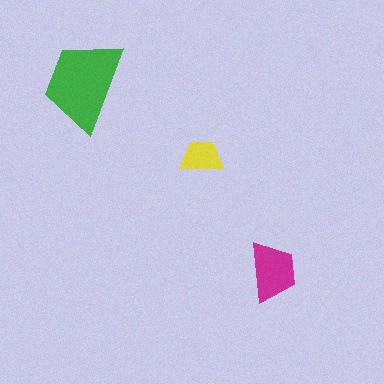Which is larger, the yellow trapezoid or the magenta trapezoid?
The magenta one.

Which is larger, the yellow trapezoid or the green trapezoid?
The green one.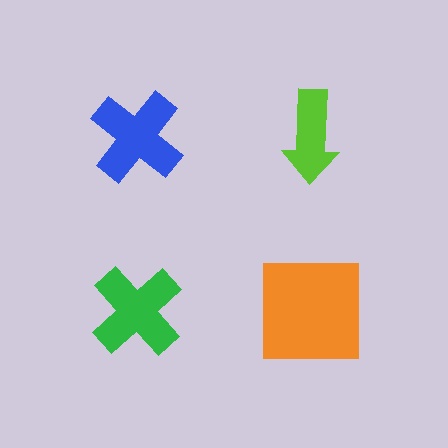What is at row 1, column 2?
A lime arrow.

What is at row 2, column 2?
An orange square.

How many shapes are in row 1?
2 shapes.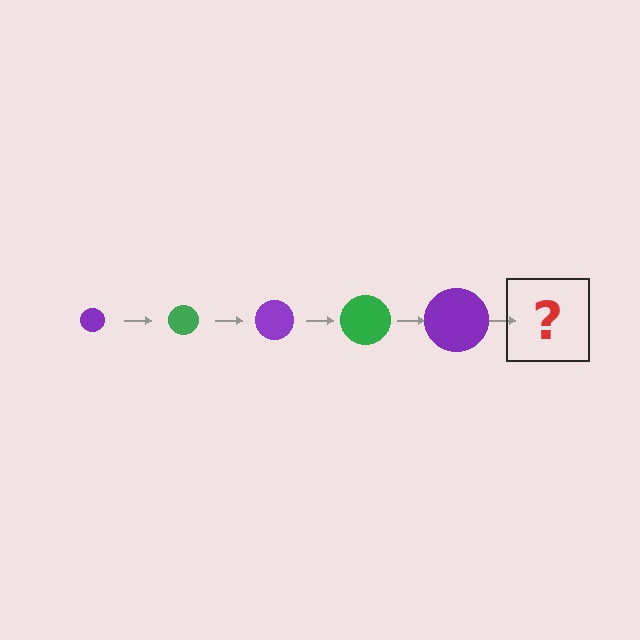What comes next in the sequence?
The next element should be a green circle, larger than the previous one.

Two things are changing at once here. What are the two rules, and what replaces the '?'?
The two rules are that the circle grows larger each step and the color cycles through purple and green. The '?' should be a green circle, larger than the previous one.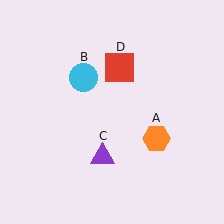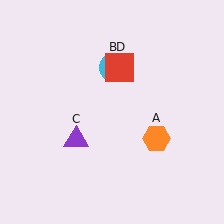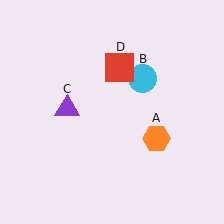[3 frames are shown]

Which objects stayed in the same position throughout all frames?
Orange hexagon (object A) and red square (object D) remained stationary.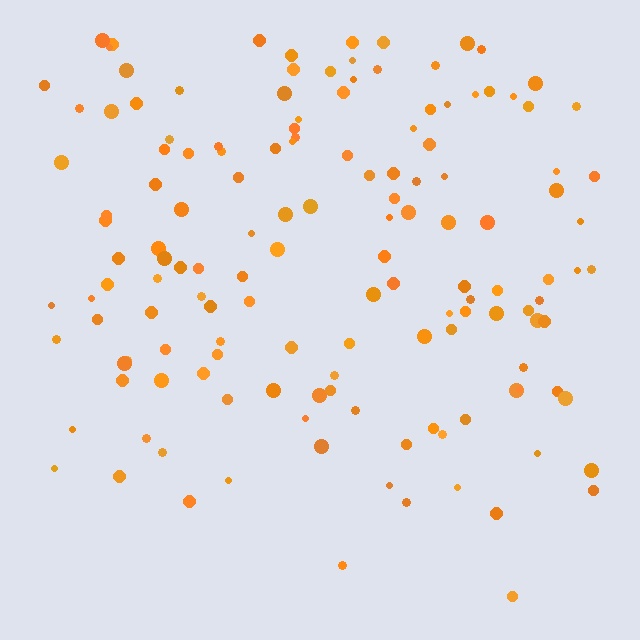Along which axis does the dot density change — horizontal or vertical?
Vertical.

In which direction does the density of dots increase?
From bottom to top, with the top side densest.